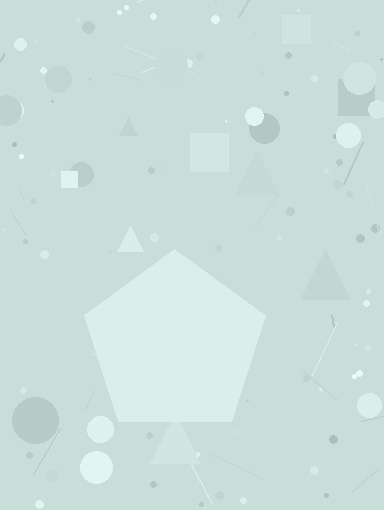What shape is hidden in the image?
A pentagon is hidden in the image.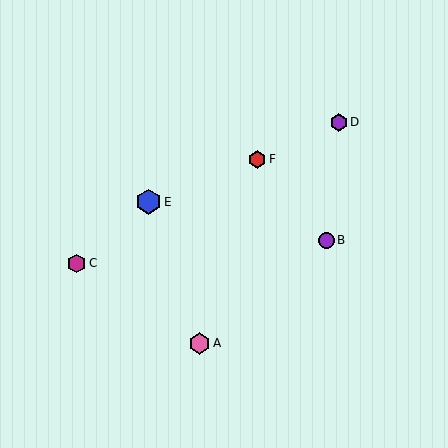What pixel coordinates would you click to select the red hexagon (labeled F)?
Click at (257, 160) to select the red hexagon F.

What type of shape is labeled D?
Shape D is a purple hexagon.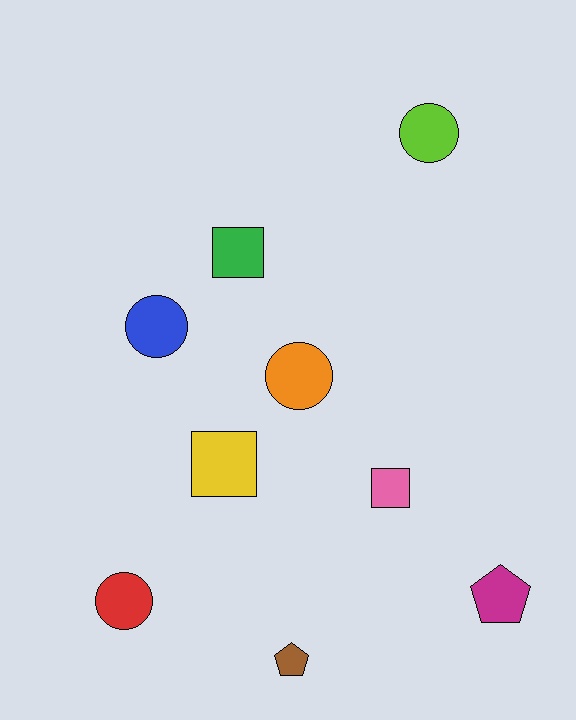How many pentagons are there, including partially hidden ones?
There are 2 pentagons.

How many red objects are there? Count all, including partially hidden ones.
There is 1 red object.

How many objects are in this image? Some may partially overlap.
There are 9 objects.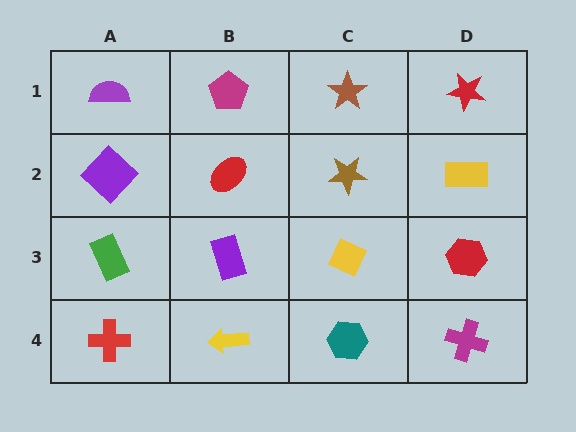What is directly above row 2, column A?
A purple semicircle.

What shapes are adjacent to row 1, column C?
A brown star (row 2, column C), a magenta pentagon (row 1, column B), a red star (row 1, column D).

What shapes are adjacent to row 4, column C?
A yellow diamond (row 3, column C), a yellow arrow (row 4, column B), a magenta cross (row 4, column D).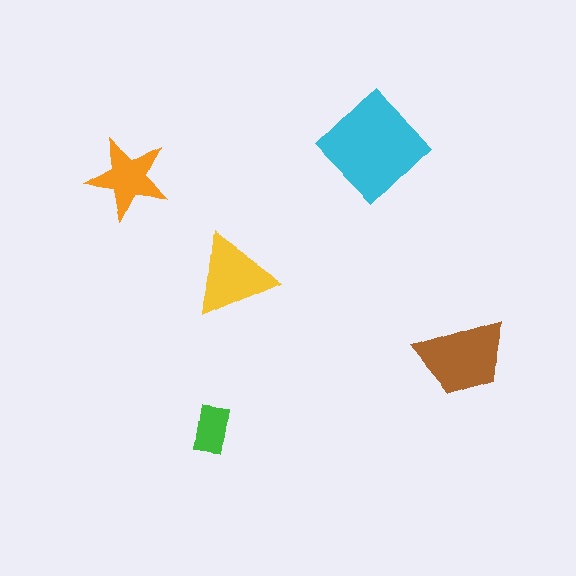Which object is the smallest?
The green rectangle.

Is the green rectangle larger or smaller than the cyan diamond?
Smaller.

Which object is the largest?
The cyan diamond.